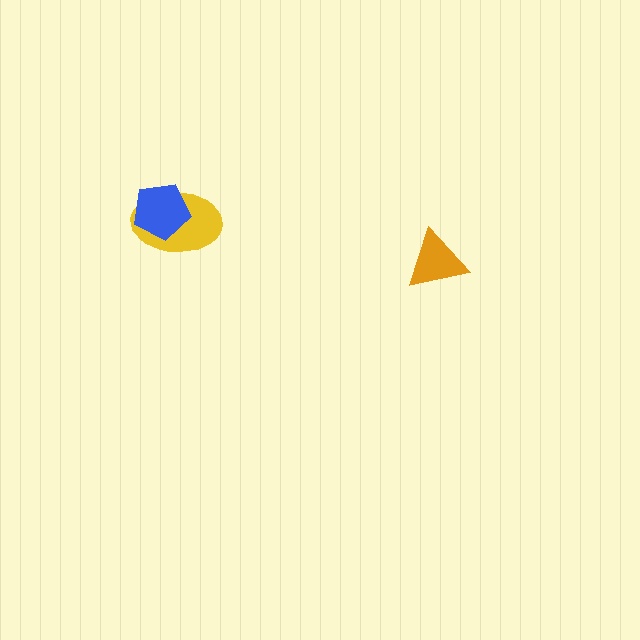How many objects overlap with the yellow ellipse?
1 object overlaps with the yellow ellipse.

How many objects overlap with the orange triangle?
0 objects overlap with the orange triangle.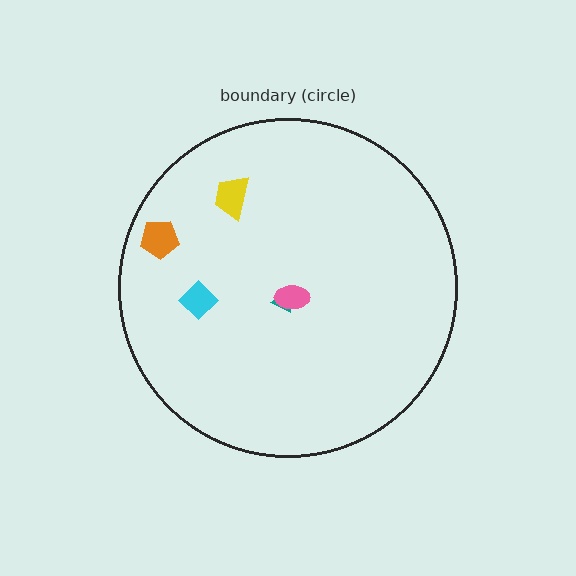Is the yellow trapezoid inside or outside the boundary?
Inside.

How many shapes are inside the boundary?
5 inside, 0 outside.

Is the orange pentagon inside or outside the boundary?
Inside.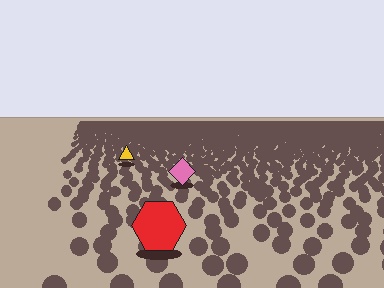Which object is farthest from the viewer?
The yellow triangle is farthest from the viewer. It appears smaller and the ground texture around it is denser.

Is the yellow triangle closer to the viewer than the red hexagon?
No. The red hexagon is closer — you can tell from the texture gradient: the ground texture is coarser near it.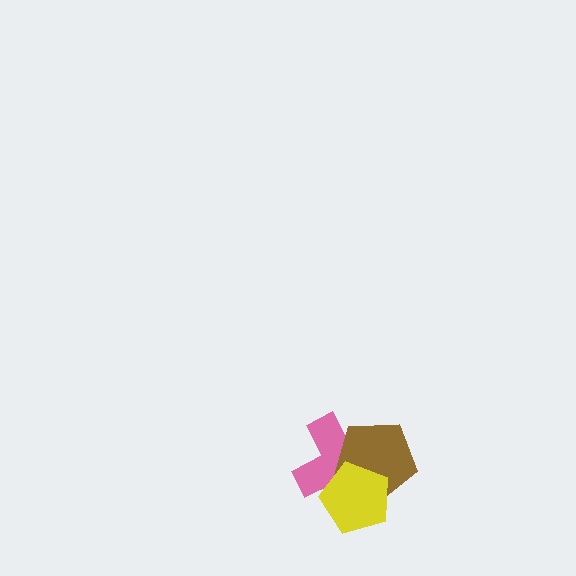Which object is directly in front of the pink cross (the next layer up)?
The brown pentagon is directly in front of the pink cross.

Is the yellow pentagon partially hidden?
No, no other shape covers it.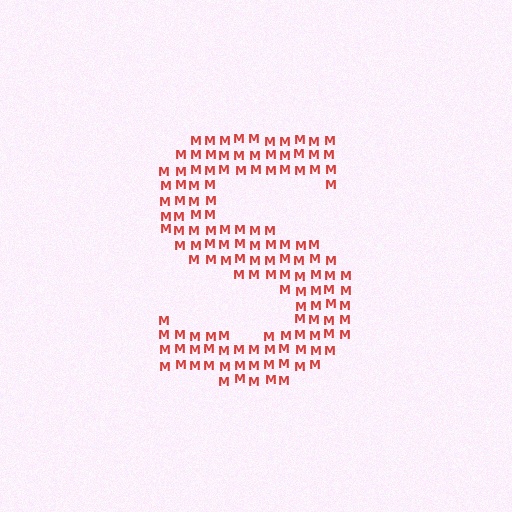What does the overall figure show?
The overall figure shows the letter S.